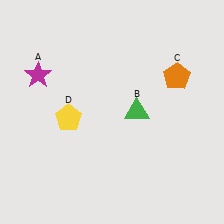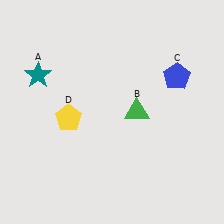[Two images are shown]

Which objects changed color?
A changed from magenta to teal. C changed from orange to blue.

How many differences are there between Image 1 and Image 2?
There are 2 differences between the two images.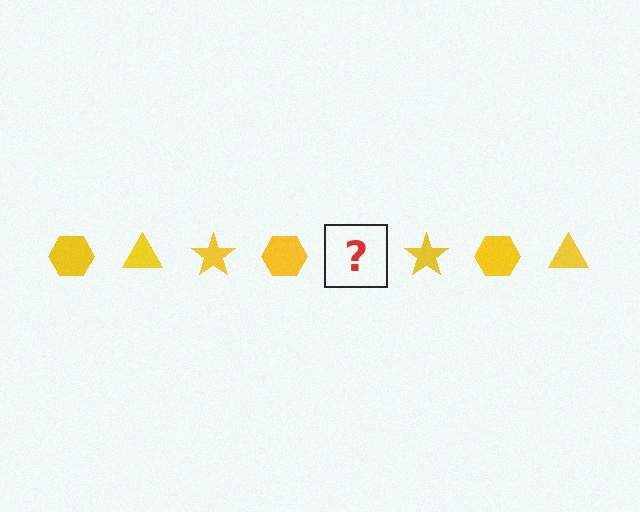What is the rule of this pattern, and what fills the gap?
The rule is that the pattern cycles through hexagon, triangle, star shapes in yellow. The gap should be filled with a yellow triangle.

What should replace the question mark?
The question mark should be replaced with a yellow triangle.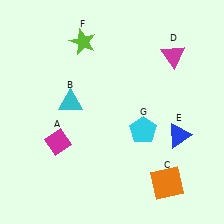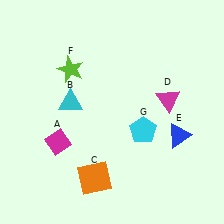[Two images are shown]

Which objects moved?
The objects that moved are: the orange square (C), the magenta triangle (D), the lime star (F).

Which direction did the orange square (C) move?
The orange square (C) moved left.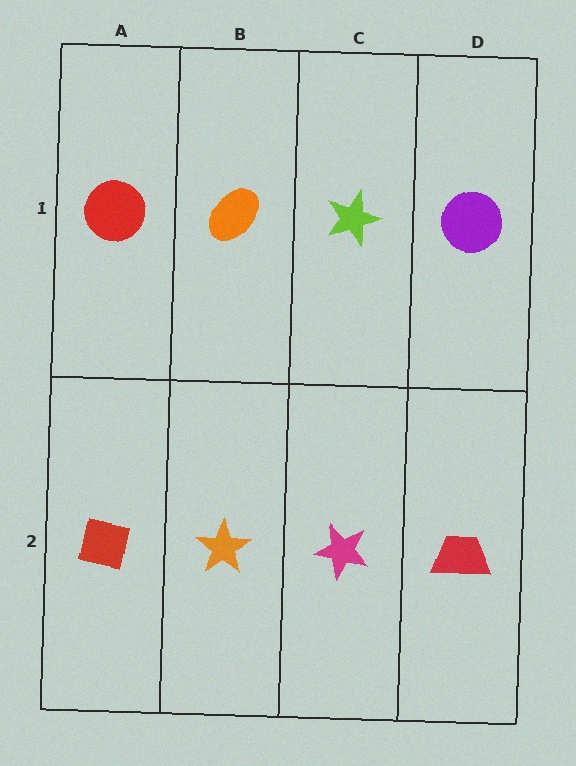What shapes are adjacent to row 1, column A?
A red square (row 2, column A), an orange ellipse (row 1, column B).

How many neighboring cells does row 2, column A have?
2.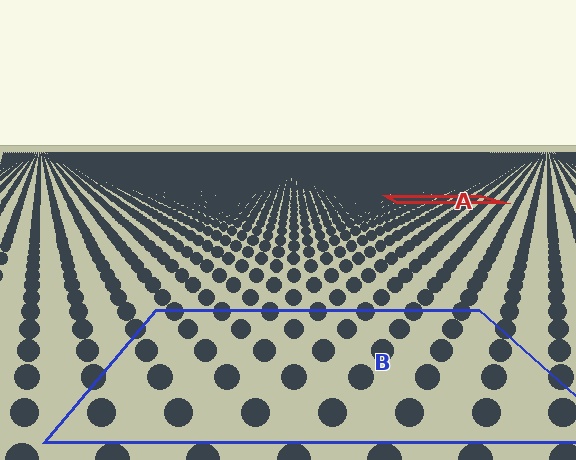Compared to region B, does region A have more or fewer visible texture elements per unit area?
Region A has more texture elements per unit area — they are packed more densely because it is farther away.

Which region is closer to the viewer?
Region B is closer. The texture elements there are larger and more spread out.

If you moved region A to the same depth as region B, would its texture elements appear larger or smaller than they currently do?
They would appear larger. At a closer depth, the same texture elements are projected at a bigger on-screen size.